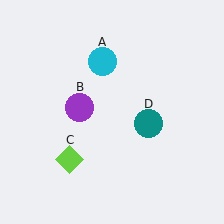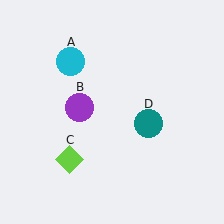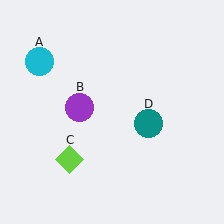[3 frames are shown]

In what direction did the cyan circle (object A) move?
The cyan circle (object A) moved left.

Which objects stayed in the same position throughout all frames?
Purple circle (object B) and lime diamond (object C) and teal circle (object D) remained stationary.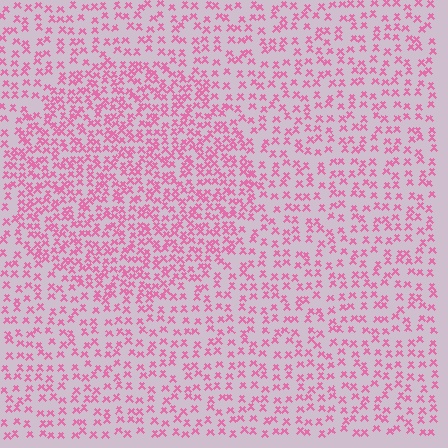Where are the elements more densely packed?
The elements are more densely packed inside the circle boundary.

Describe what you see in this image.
The image contains small pink elements arranged at two different densities. A circle-shaped region is visible where the elements are more densely packed than the surrounding area.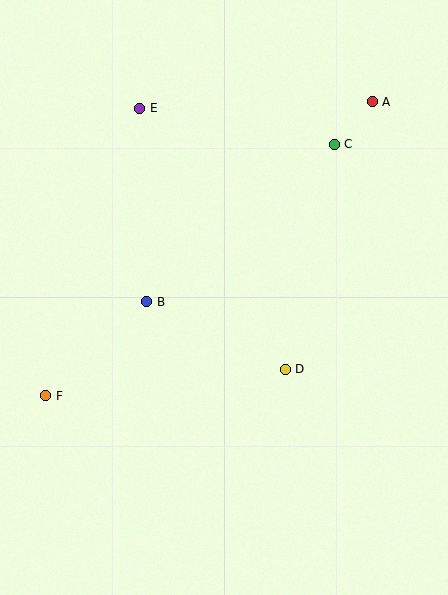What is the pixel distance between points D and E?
The distance between D and E is 299 pixels.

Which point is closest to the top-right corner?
Point A is closest to the top-right corner.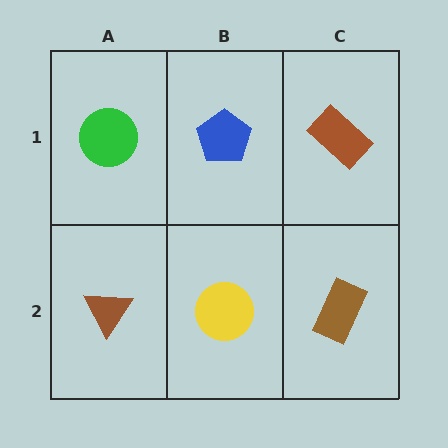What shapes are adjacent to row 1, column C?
A brown rectangle (row 2, column C), a blue pentagon (row 1, column B).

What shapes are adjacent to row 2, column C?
A brown rectangle (row 1, column C), a yellow circle (row 2, column B).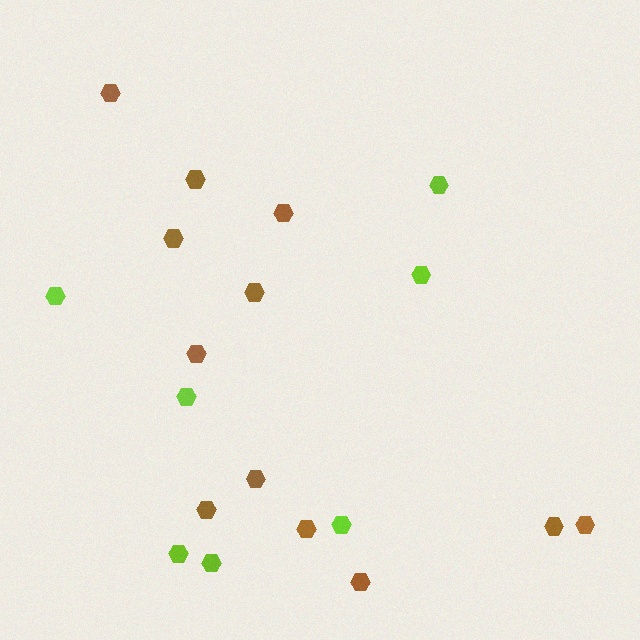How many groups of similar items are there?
There are 2 groups: one group of brown hexagons (12) and one group of lime hexagons (7).